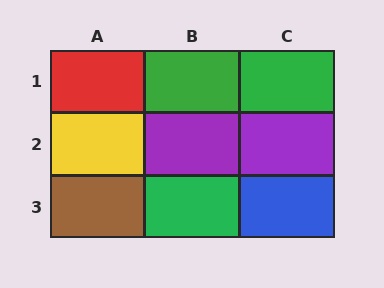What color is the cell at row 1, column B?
Green.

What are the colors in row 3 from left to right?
Brown, green, blue.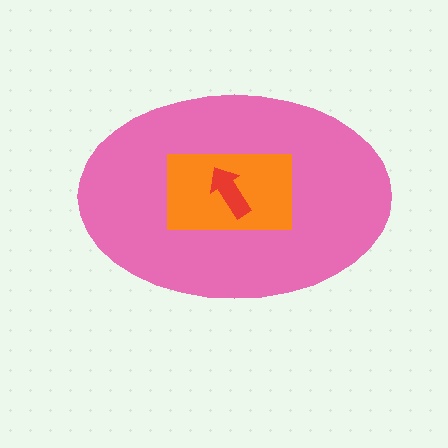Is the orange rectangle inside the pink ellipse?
Yes.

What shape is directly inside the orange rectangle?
The red arrow.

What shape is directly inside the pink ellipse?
The orange rectangle.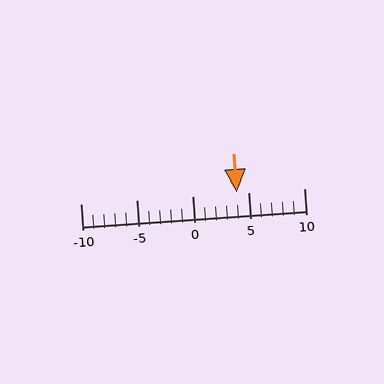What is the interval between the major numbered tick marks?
The major tick marks are spaced 5 units apart.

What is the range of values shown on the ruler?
The ruler shows values from -10 to 10.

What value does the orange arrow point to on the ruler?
The orange arrow points to approximately 4.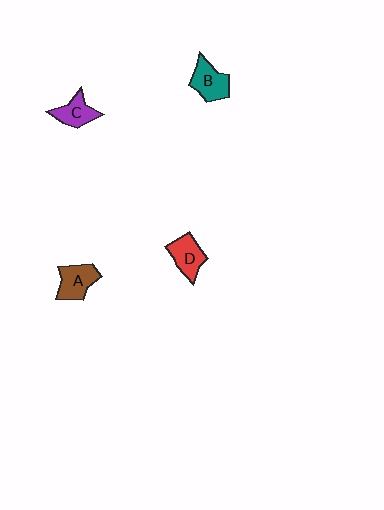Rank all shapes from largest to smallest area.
From largest to smallest: B (teal), A (brown), D (red), C (purple).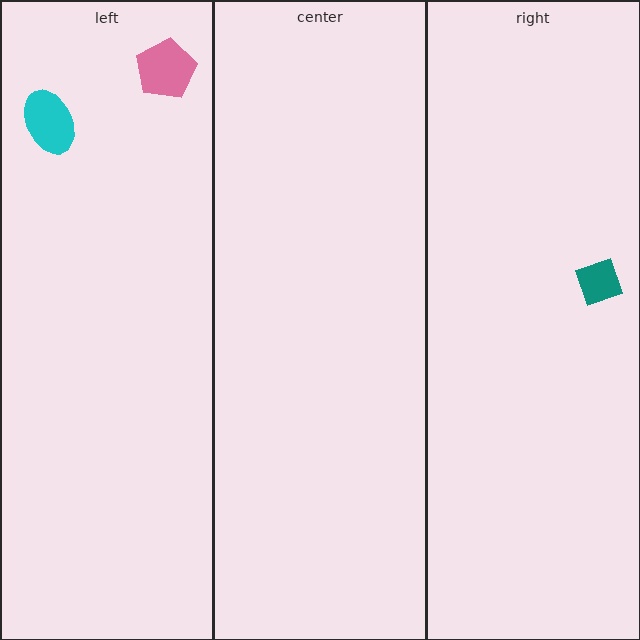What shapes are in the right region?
The teal diamond.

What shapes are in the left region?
The cyan ellipse, the pink pentagon.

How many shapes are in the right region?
1.